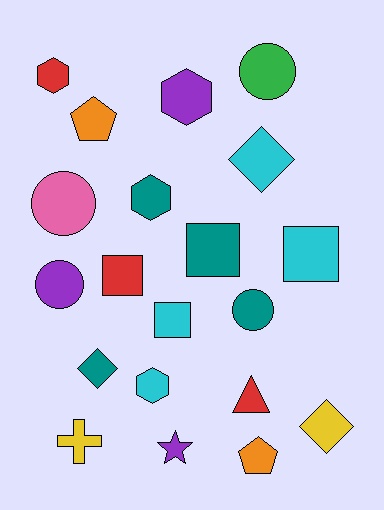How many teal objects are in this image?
There are 4 teal objects.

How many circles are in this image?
There are 4 circles.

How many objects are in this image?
There are 20 objects.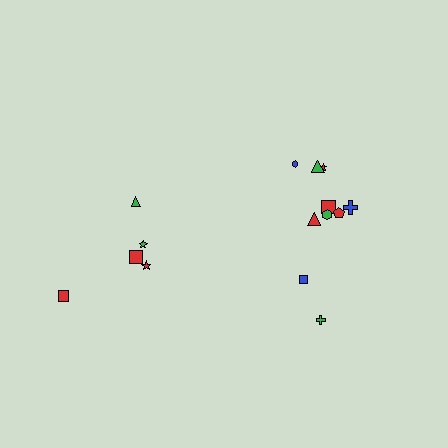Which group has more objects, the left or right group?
The right group.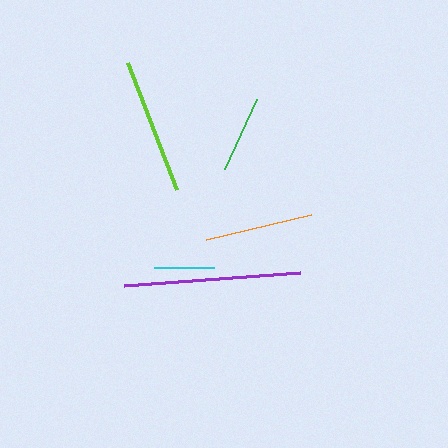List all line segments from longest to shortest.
From longest to shortest: purple, lime, orange, green, cyan.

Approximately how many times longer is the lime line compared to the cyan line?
The lime line is approximately 2.3 times the length of the cyan line.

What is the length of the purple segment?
The purple segment is approximately 176 pixels long.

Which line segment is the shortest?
The cyan line is the shortest at approximately 60 pixels.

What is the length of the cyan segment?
The cyan segment is approximately 60 pixels long.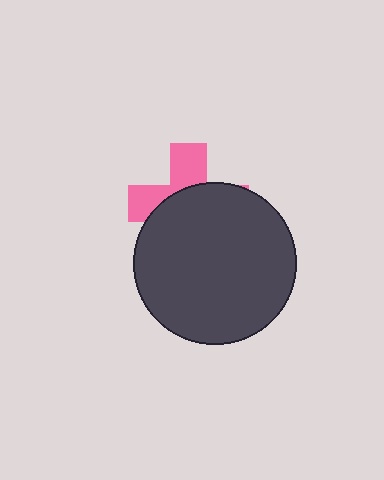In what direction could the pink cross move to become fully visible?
The pink cross could move up. That would shift it out from behind the dark gray circle entirely.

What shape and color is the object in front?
The object in front is a dark gray circle.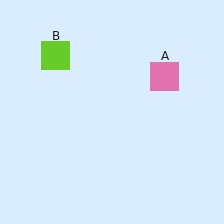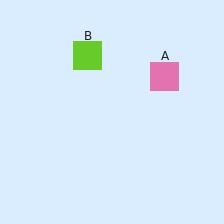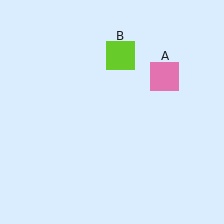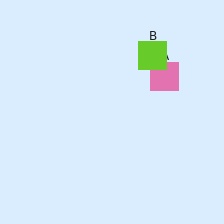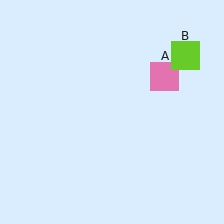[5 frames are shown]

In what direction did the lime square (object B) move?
The lime square (object B) moved right.